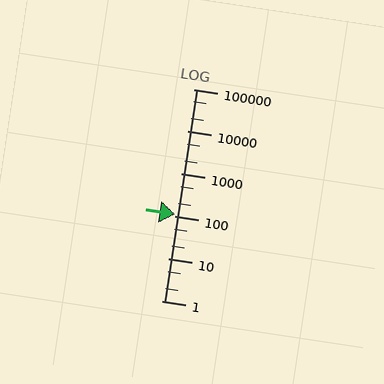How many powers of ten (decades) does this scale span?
The scale spans 5 decades, from 1 to 100000.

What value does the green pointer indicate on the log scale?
The pointer indicates approximately 110.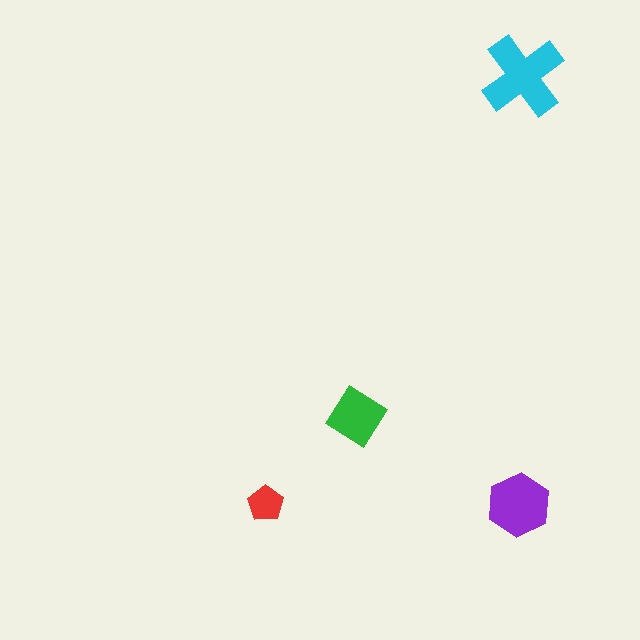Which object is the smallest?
The red pentagon.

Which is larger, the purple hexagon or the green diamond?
The purple hexagon.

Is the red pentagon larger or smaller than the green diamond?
Smaller.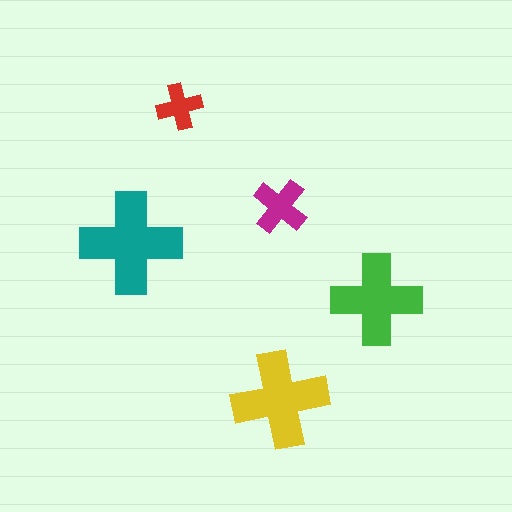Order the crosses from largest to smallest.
the teal one, the yellow one, the green one, the magenta one, the red one.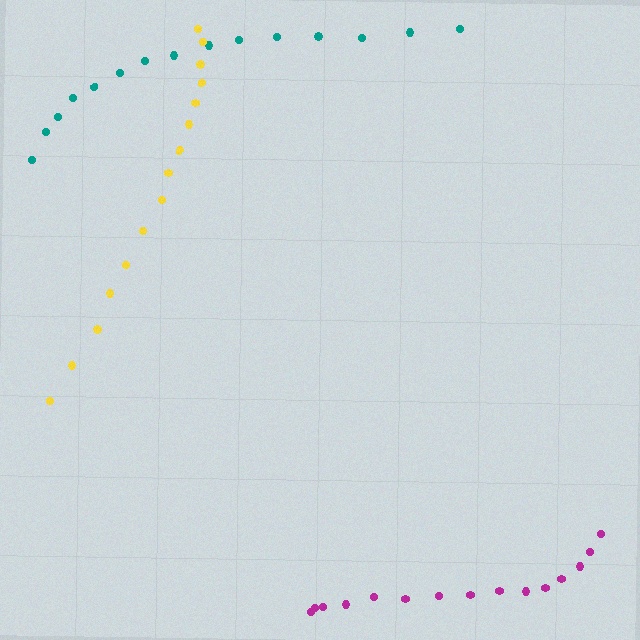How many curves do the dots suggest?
There are 3 distinct paths.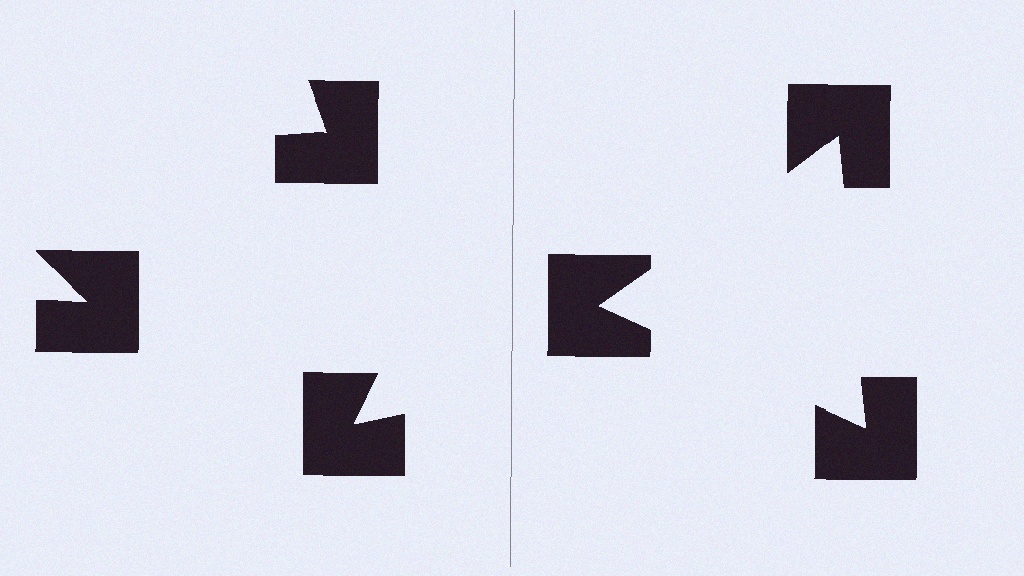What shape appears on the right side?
An illusory triangle.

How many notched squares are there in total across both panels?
6 — 3 on each side.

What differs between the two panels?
The notched squares are positioned identically on both sides; only the wedge orientations differ. On the right they align to a triangle; on the left they are misaligned.